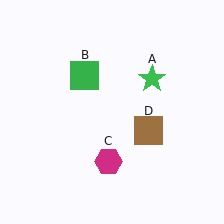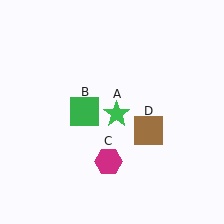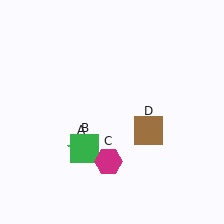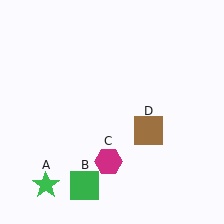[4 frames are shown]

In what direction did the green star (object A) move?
The green star (object A) moved down and to the left.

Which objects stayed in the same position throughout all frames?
Magenta hexagon (object C) and brown square (object D) remained stationary.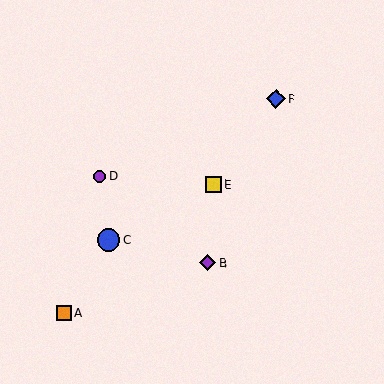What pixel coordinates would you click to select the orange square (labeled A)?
Click at (64, 313) to select the orange square A.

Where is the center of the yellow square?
The center of the yellow square is at (214, 184).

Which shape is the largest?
The blue circle (labeled C) is the largest.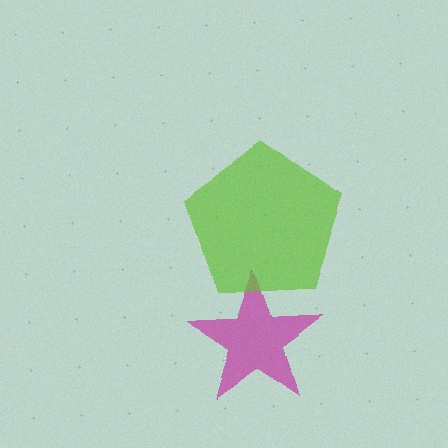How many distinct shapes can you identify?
There are 2 distinct shapes: a magenta star, a lime pentagon.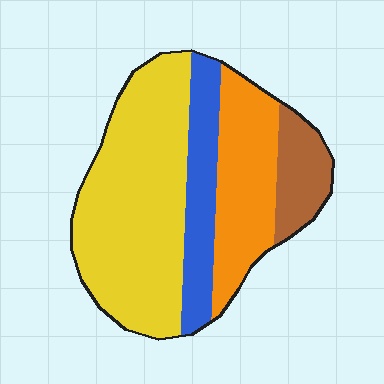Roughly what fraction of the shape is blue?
Blue covers 16% of the shape.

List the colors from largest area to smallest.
From largest to smallest: yellow, orange, blue, brown.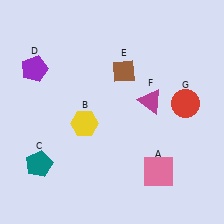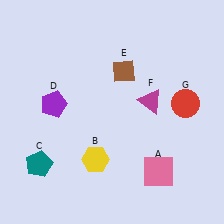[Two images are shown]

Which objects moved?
The objects that moved are: the yellow hexagon (B), the purple pentagon (D).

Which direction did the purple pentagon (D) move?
The purple pentagon (D) moved down.